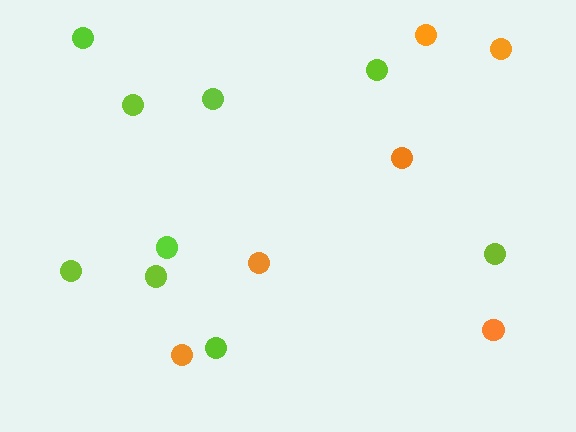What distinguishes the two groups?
There are 2 groups: one group of orange circles (6) and one group of lime circles (9).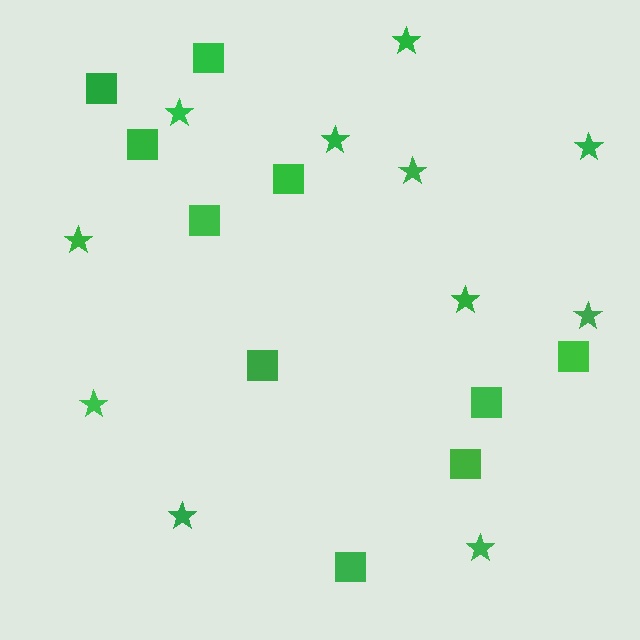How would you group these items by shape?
There are 2 groups: one group of stars (11) and one group of squares (10).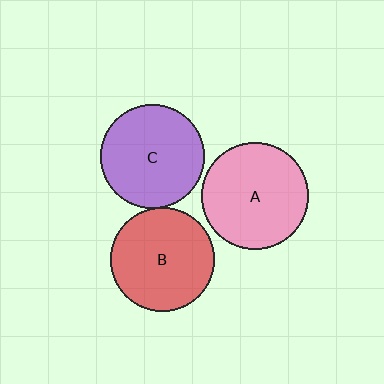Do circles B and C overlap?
Yes.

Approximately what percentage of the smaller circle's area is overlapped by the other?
Approximately 5%.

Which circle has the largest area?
Circle A (pink).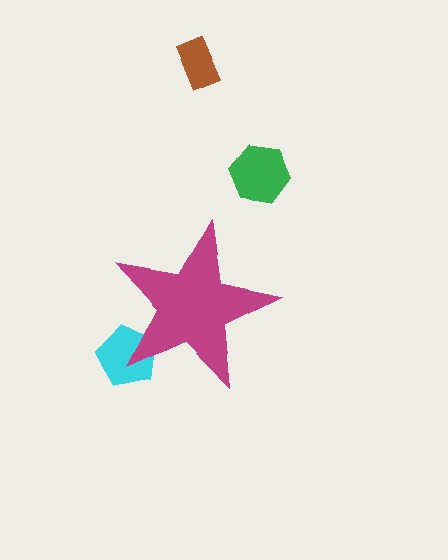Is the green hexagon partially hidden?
No, the green hexagon is fully visible.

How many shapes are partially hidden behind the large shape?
1 shape is partially hidden.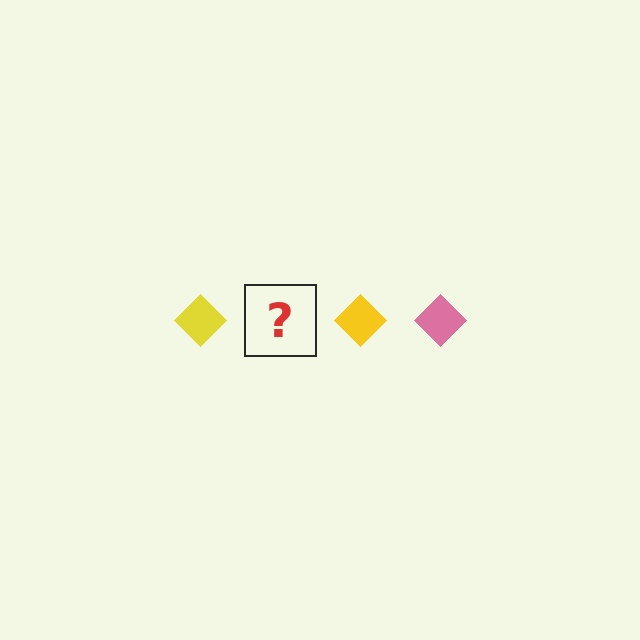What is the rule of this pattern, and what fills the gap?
The rule is that the pattern cycles through yellow, pink diamonds. The gap should be filled with a pink diamond.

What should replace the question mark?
The question mark should be replaced with a pink diamond.